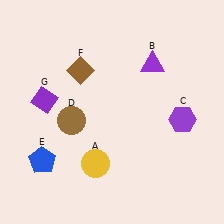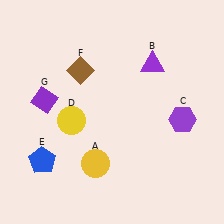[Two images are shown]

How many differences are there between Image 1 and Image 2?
There is 1 difference between the two images.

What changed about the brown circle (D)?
In Image 1, D is brown. In Image 2, it changed to yellow.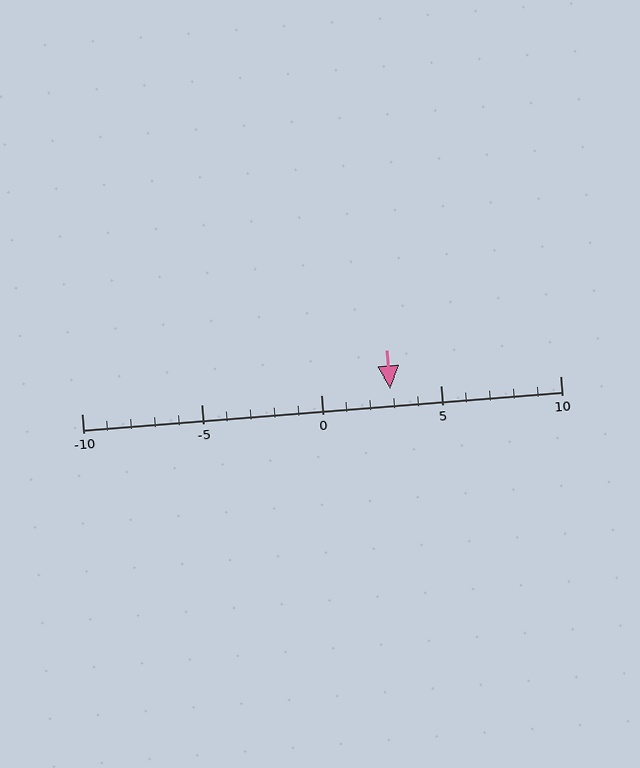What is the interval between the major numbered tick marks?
The major tick marks are spaced 5 units apart.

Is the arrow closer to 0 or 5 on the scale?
The arrow is closer to 5.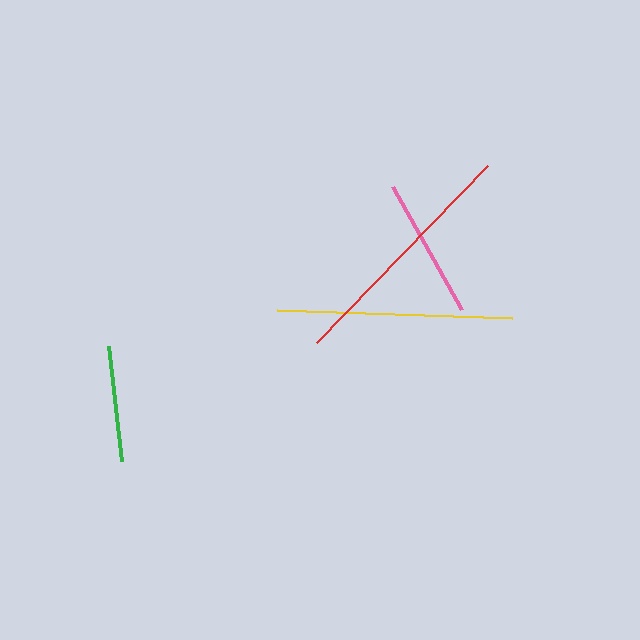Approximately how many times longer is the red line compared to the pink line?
The red line is approximately 1.7 times the length of the pink line.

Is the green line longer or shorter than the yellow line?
The yellow line is longer than the green line.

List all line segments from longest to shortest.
From longest to shortest: red, yellow, pink, green.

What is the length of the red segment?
The red segment is approximately 246 pixels long.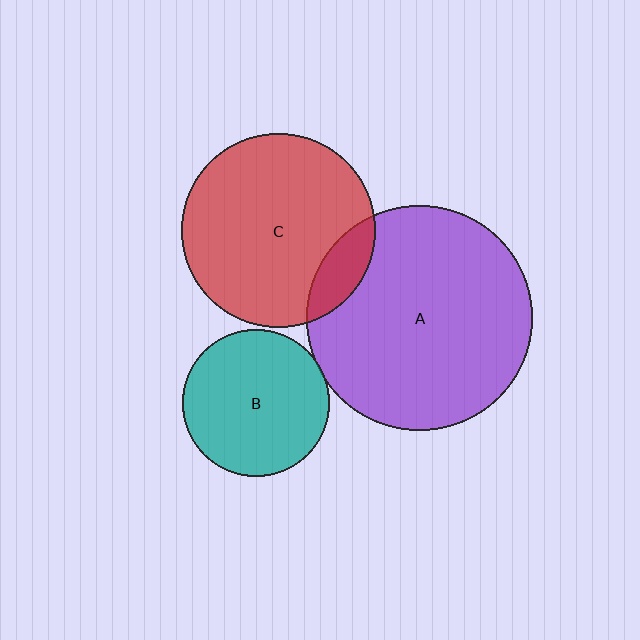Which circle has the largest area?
Circle A (purple).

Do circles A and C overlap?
Yes.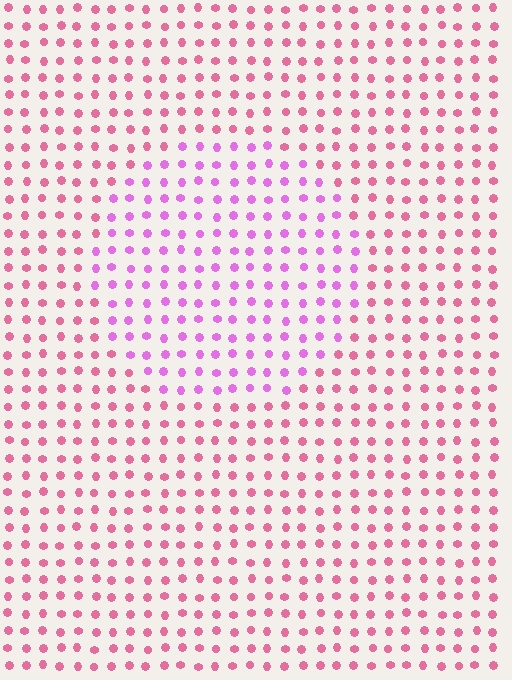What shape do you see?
I see a circle.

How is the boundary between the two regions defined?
The boundary is defined purely by a slight shift in hue (about 35 degrees). Spacing, size, and orientation are identical on both sides.